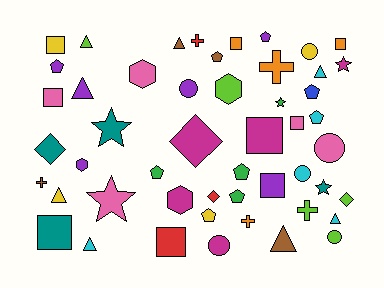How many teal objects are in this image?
There are 4 teal objects.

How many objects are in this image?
There are 50 objects.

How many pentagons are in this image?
There are 9 pentagons.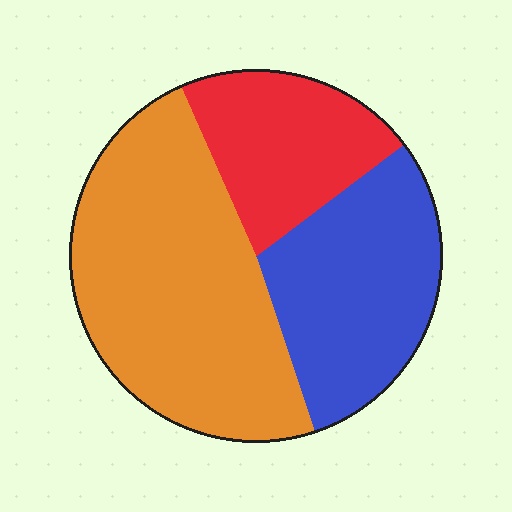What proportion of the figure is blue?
Blue covers roughly 30% of the figure.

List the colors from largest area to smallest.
From largest to smallest: orange, blue, red.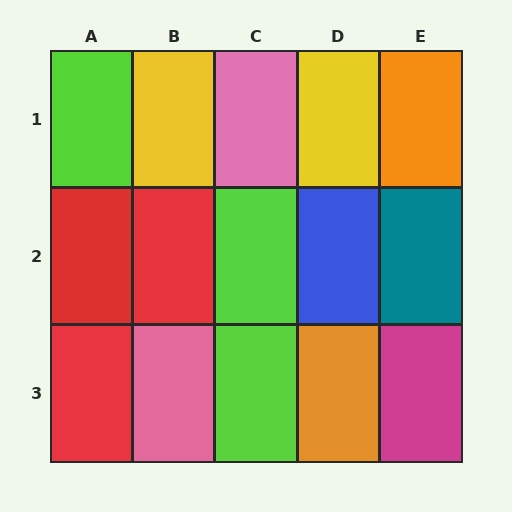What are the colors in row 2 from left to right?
Red, red, lime, blue, teal.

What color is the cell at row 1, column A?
Lime.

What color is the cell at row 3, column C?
Lime.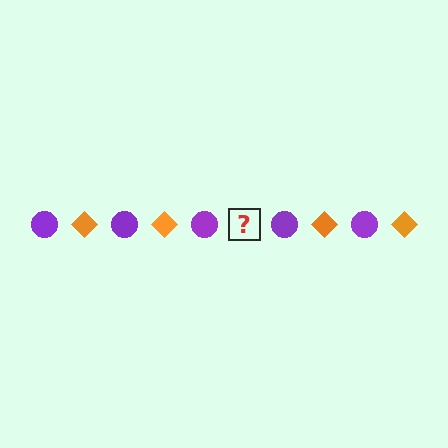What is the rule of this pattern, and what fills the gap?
The rule is that the pattern alternates between purple circle and orange diamond. The gap should be filled with an orange diamond.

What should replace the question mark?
The question mark should be replaced with an orange diamond.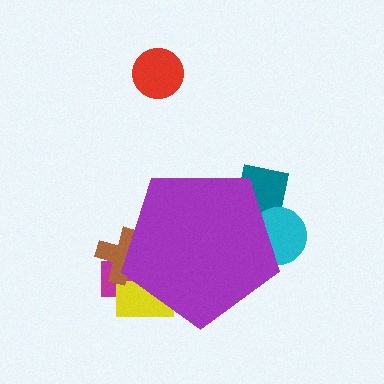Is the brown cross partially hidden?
Yes, the brown cross is partially hidden behind the purple pentagon.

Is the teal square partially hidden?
Yes, the teal square is partially hidden behind the purple pentagon.